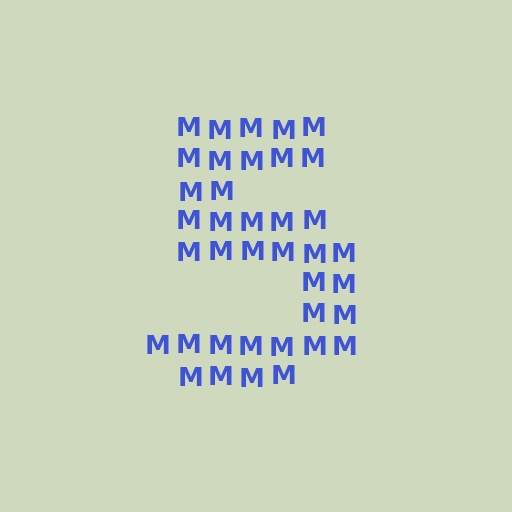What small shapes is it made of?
It is made of small letter M's.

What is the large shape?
The large shape is the digit 5.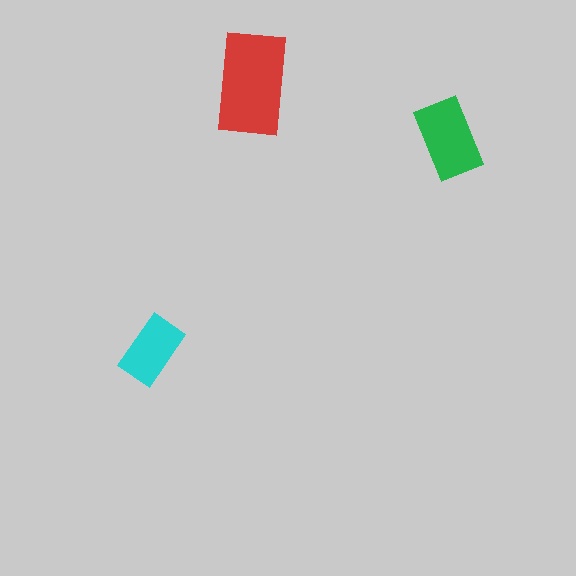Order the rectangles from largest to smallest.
the red one, the green one, the cyan one.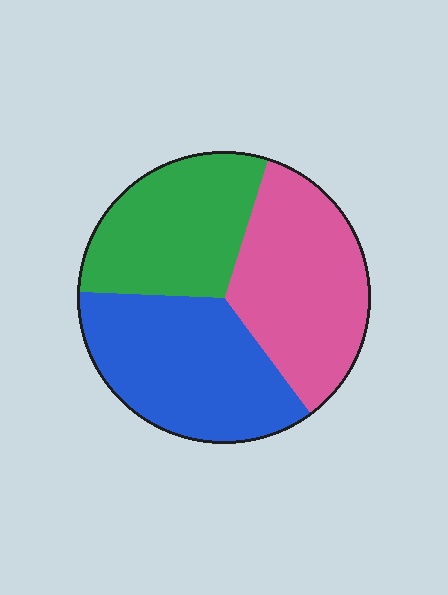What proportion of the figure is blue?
Blue takes up between a third and a half of the figure.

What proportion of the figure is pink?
Pink covers 35% of the figure.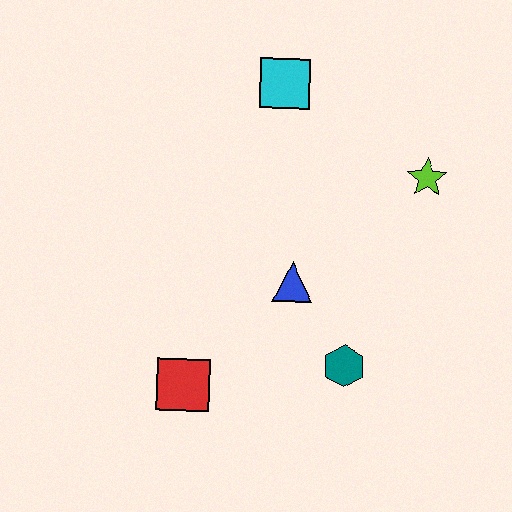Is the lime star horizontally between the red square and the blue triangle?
No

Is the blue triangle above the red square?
Yes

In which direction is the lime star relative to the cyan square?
The lime star is to the right of the cyan square.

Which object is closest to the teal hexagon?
The blue triangle is closest to the teal hexagon.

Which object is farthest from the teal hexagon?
The cyan square is farthest from the teal hexagon.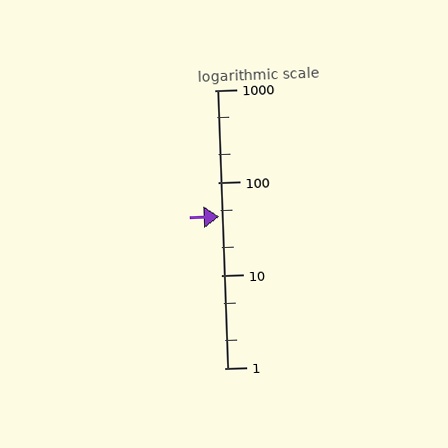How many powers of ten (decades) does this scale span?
The scale spans 3 decades, from 1 to 1000.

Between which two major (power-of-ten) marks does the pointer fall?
The pointer is between 10 and 100.